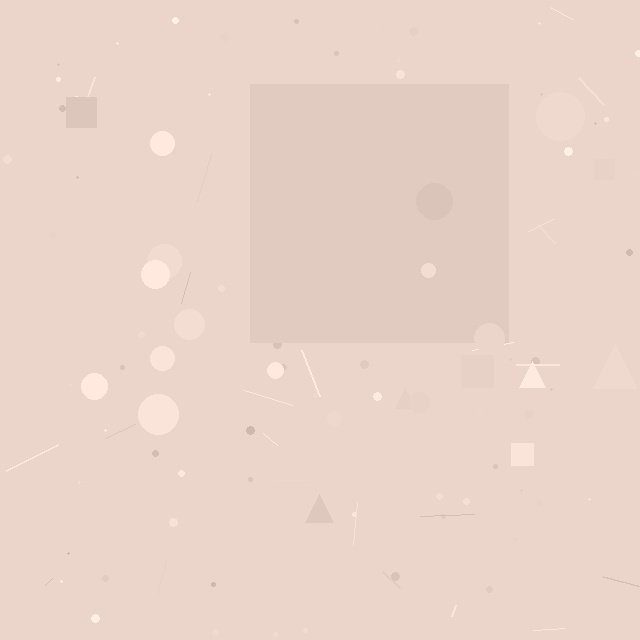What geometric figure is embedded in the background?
A square is embedded in the background.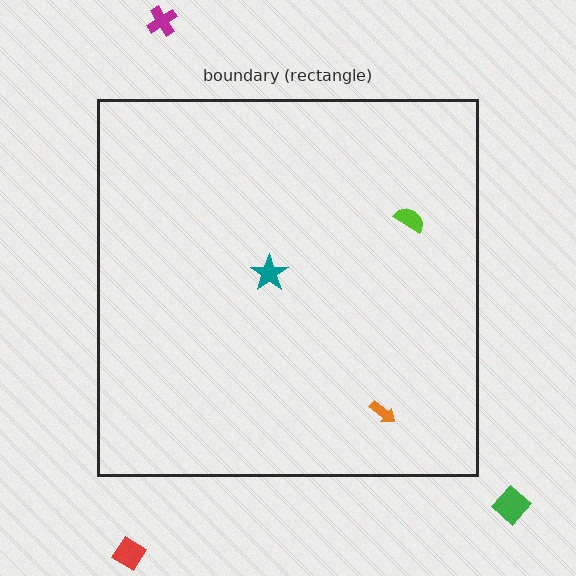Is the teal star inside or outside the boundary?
Inside.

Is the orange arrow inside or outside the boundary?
Inside.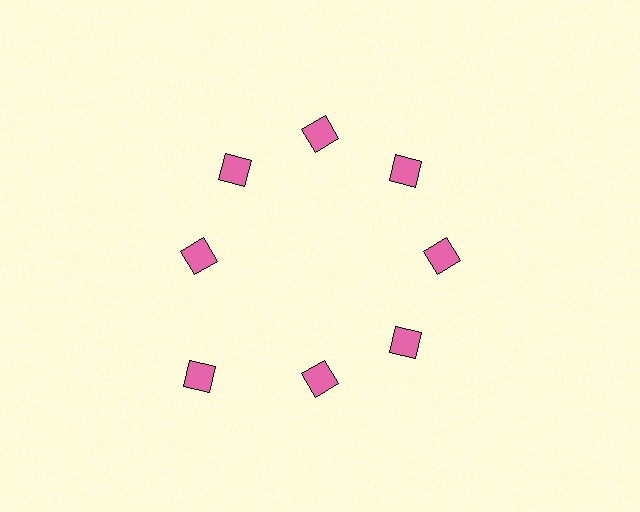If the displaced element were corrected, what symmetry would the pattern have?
It would have 8-fold rotational symmetry — the pattern would map onto itself every 45 degrees.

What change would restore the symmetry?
The symmetry would be restored by moving it inward, back onto the ring so that all 8 diamonds sit at equal angles and equal distance from the center.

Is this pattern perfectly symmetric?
No. The 8 pink diamonds are arranged in a ring, but one element near the 8 o'clock position is pushed outward from the center, breaking the 8-fold rotational symmetry.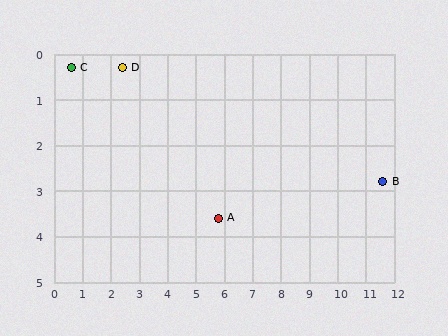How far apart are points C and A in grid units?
Points C and A are about 6.2 grid units apart.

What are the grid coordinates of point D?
Point D is at approximately (2.4, 0.3).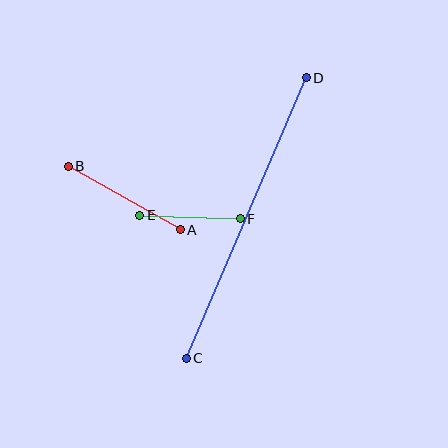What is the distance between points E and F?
The distance is approximately 100 pixels.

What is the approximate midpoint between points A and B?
The midpoint is at approximately (124, 198) pixels.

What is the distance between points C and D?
The distance is approximately 305 pixels.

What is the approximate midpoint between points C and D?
The midpoint is at approximately (246, 218) pixels.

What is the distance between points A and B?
The distance is approximately 129 pixels.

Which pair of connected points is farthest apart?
Points C and D are farthest apart.